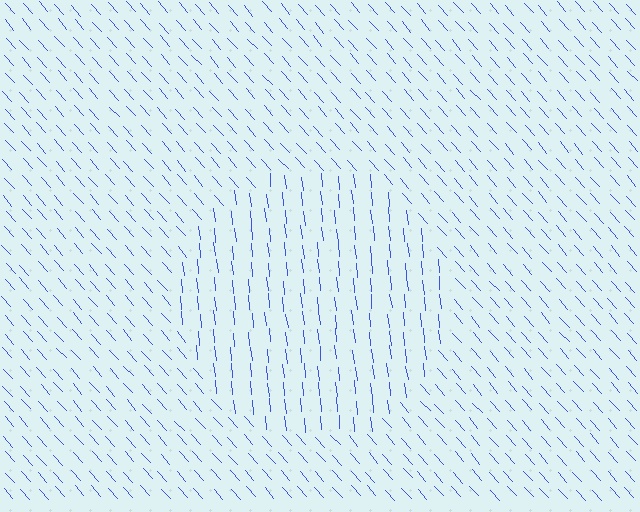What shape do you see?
I see a circle.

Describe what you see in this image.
The image is filled with small blue line segments. A circle region in the image has lines oriented differently from the surrounding lines, creating a visible texture boundary.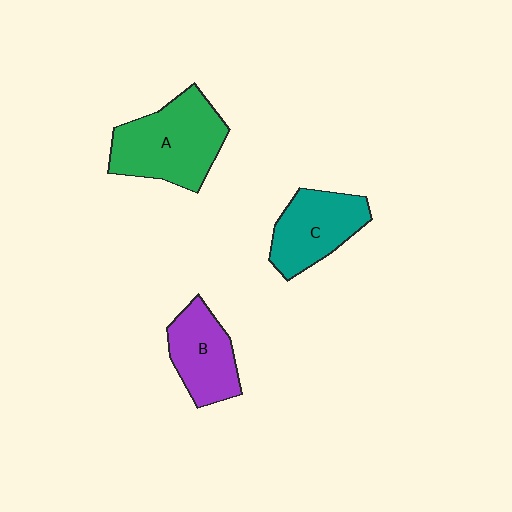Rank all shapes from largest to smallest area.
From largest to smallest: A (green), C (teal), B (purple).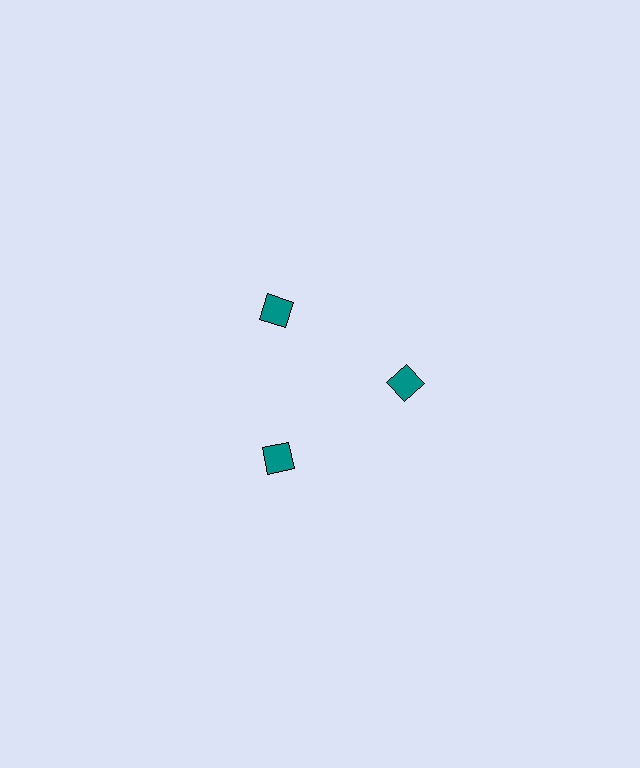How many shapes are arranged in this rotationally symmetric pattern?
There are 3 shapes, arranged in 3 groups of 1.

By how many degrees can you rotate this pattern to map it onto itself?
The pattern maps onto itself every 120 degrees of rotation.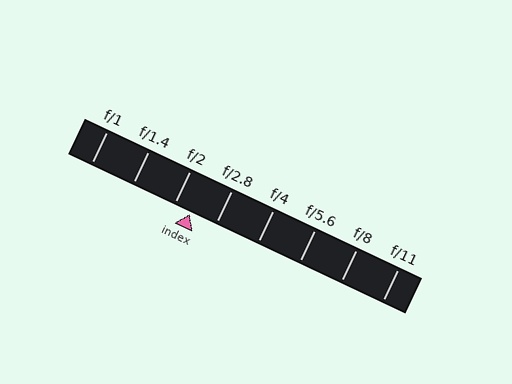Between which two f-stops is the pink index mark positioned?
The index mark is between f/2 and f/2.8.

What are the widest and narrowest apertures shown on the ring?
The widest aperture shown is f/1 and the narrowest is f/11.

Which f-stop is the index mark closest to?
The index mark is closest to f/2.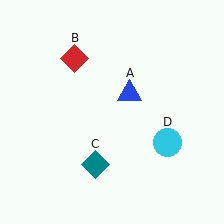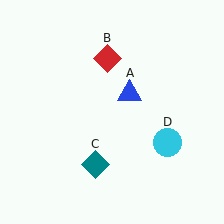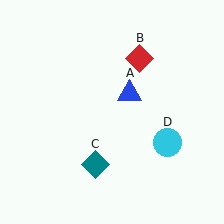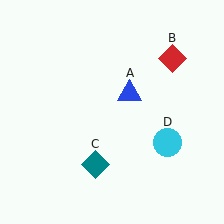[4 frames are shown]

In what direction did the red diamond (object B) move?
The red diamond (object B) moved right.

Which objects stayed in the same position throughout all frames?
Blue triangle (object A) and teal diamond (object C) and cyan circle (object D) remained stationary.